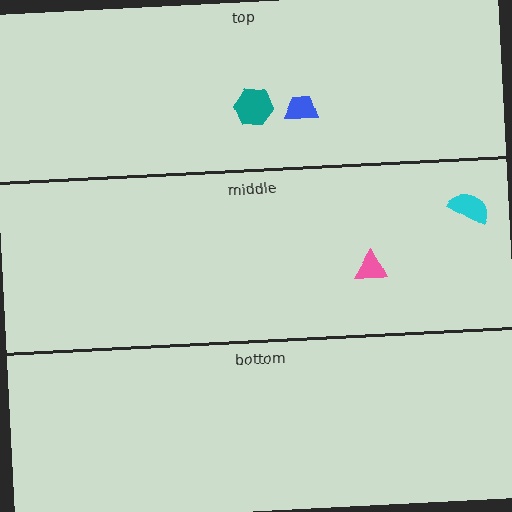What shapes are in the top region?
The teal hexagon, the blue trapezoid.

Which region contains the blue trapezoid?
The top region.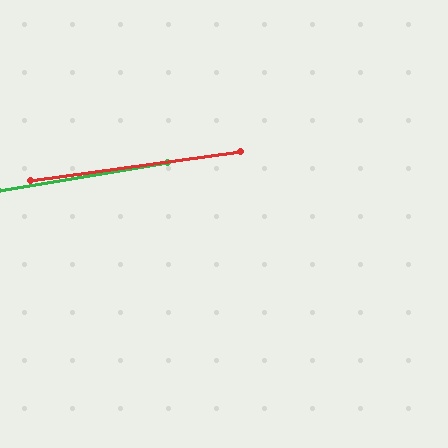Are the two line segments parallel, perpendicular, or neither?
Parallel — their directions differ by only 1.3°.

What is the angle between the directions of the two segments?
Approximately 1 degree.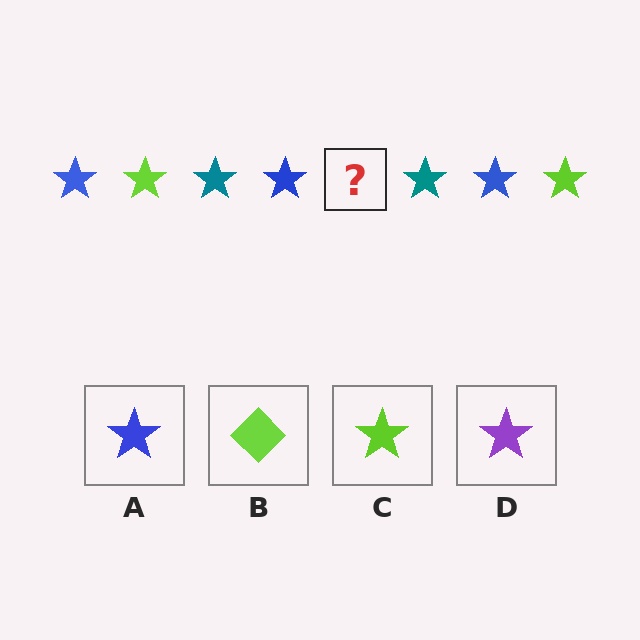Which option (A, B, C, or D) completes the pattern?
C.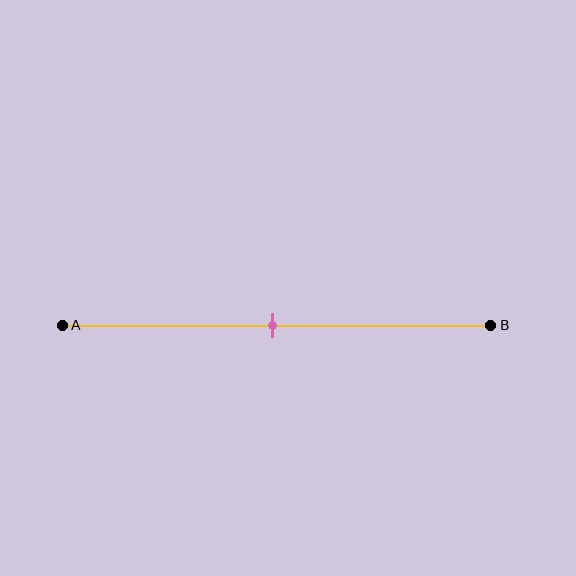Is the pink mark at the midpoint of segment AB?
Yes, the mark is approximately at the midpoint.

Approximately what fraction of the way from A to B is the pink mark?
The pink mark is approximately 50% of the way from A to B.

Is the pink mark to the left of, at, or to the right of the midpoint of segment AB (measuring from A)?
The pink mark is approximately at the midpoint of segment AB.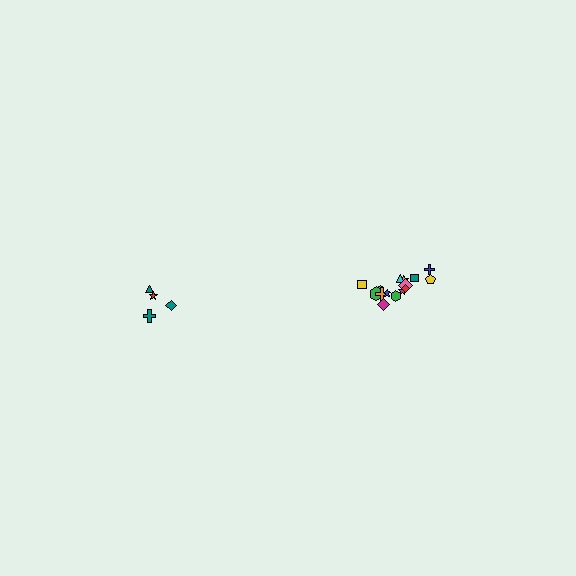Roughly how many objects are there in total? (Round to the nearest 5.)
Roughly 20 objects in total.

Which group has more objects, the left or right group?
The right group.